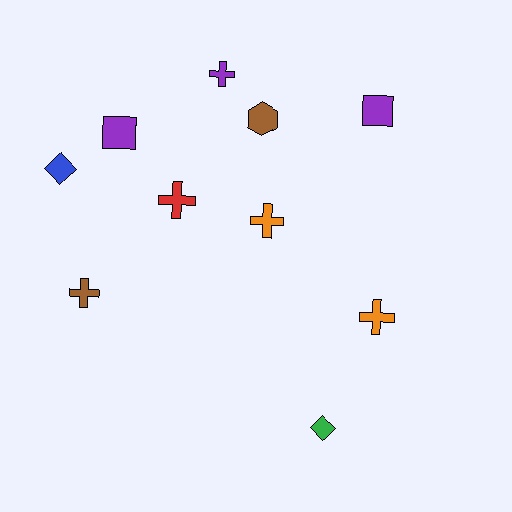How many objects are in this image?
There are 10 objects.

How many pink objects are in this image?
There are no pink objects.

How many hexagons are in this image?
There is 1 hexagon.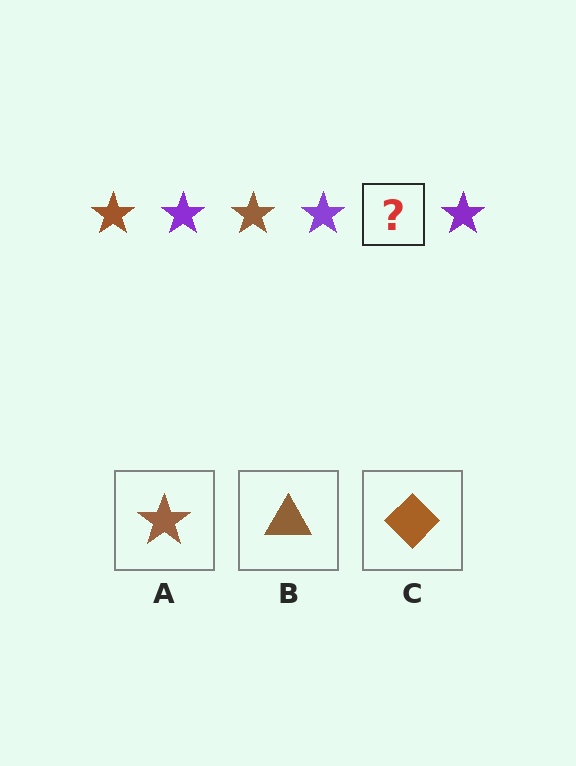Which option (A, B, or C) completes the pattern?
A.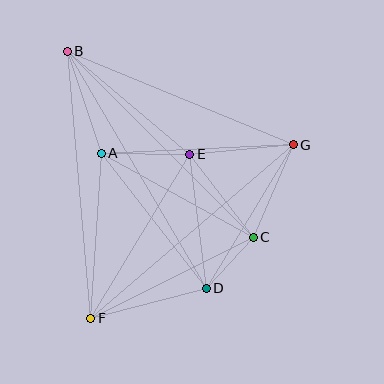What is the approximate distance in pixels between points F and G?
The distance between F and G is approximately 267 pixels.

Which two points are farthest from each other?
Points B and D are farthest from each other.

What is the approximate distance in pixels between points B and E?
The distance between B and E is approximately 160 pixels.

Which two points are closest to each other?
Points C and D are closest to each other.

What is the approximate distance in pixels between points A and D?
The distance between A and D is approximately 171 pixels.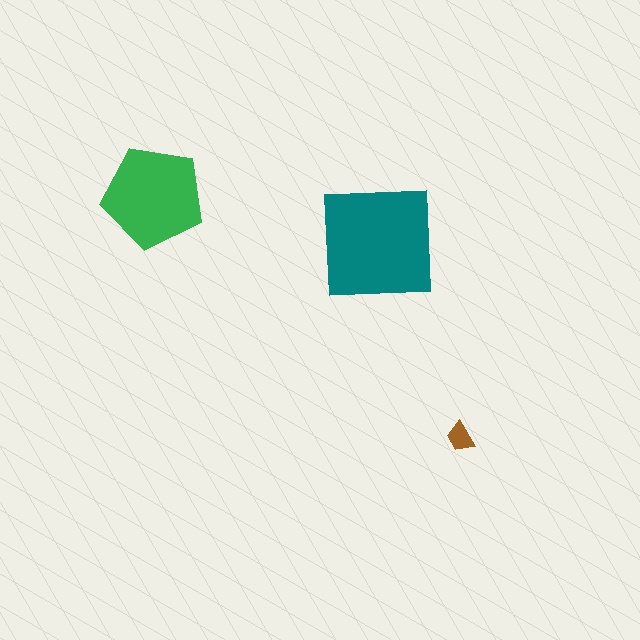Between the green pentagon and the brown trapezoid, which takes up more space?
The green pentagon.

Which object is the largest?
The teal square.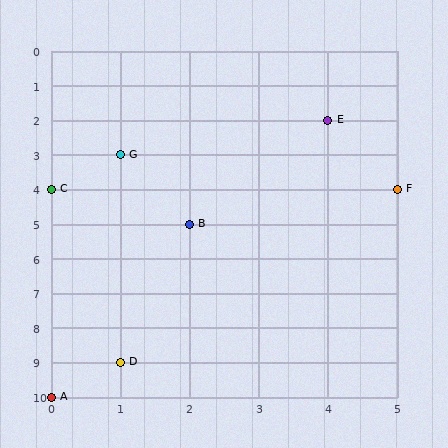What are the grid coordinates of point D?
Point D is at grid coordinates (1, 9).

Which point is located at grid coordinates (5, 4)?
Point F is at (5, 4).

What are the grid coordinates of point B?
Point B is at grid coordinates (2, 5).